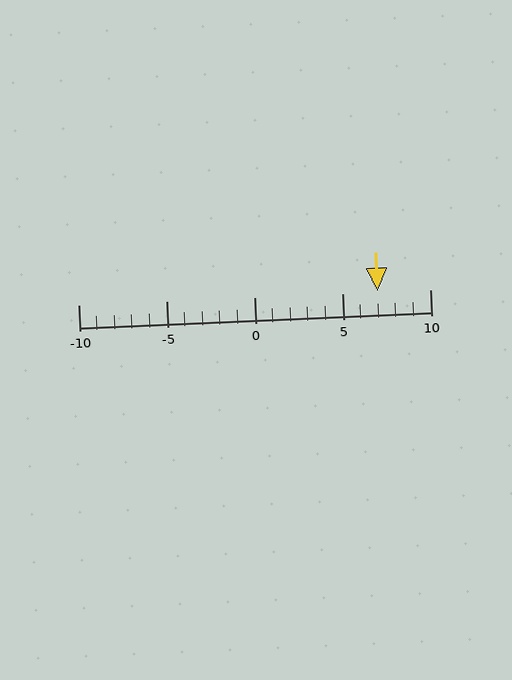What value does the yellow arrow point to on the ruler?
The yellow arrow points to approximately 7.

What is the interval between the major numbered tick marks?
The major tick marks are spaced 5 units apart.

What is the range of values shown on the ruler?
The ruler shows values from -10 to 10.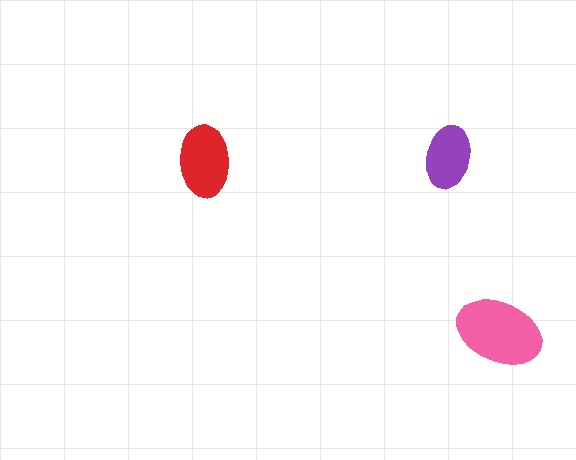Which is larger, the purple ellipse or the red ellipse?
The red one.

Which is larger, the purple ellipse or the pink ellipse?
The pink one.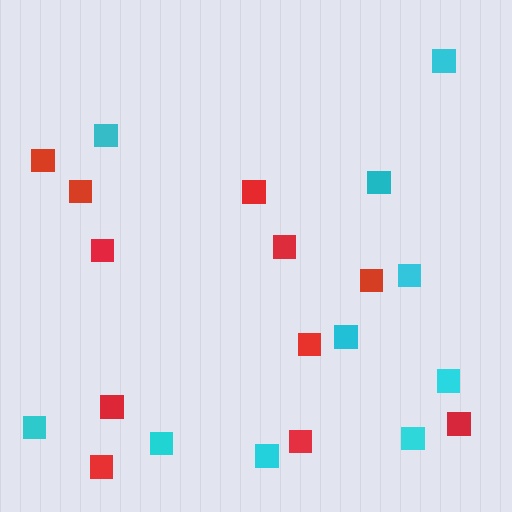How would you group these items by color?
There are 2 groups: one group of cyan squares (10) and one group of red squares (11).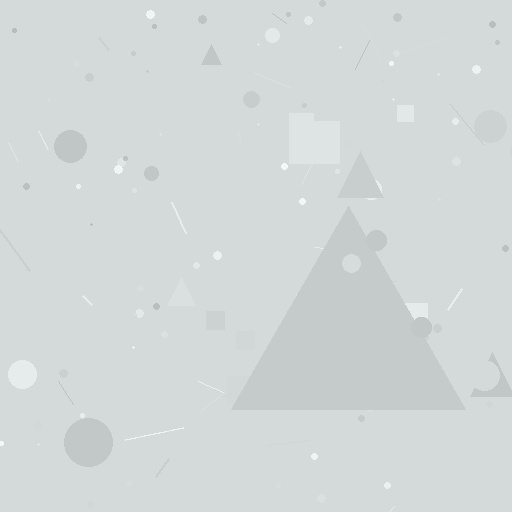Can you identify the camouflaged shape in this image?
The camouflaged shape is a triangle.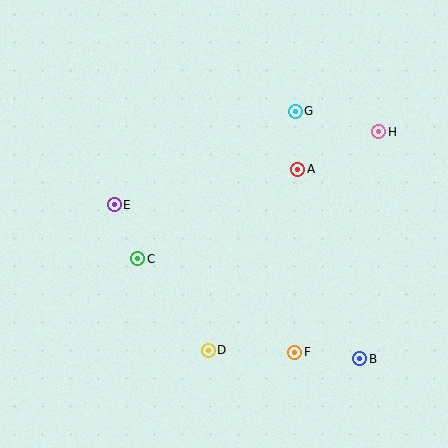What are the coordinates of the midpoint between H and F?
The midpoint between H and F is at (337, 242).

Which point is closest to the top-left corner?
Point E is closest to the top-left corner.